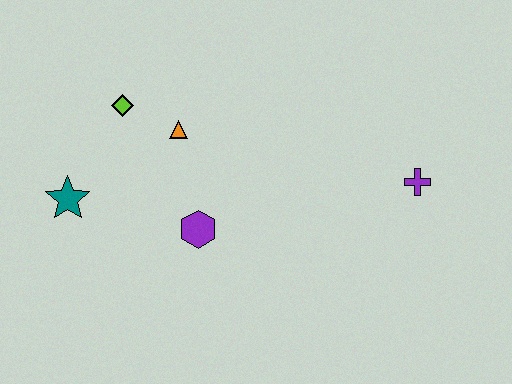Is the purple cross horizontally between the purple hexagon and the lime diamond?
No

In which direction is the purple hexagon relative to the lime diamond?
The purple hexagon is below the lime diamond.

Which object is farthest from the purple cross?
The teal star is farthest from the purple cross.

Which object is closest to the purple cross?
The purple hexagon is closest to the purple cross.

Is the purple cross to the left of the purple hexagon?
No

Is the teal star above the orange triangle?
No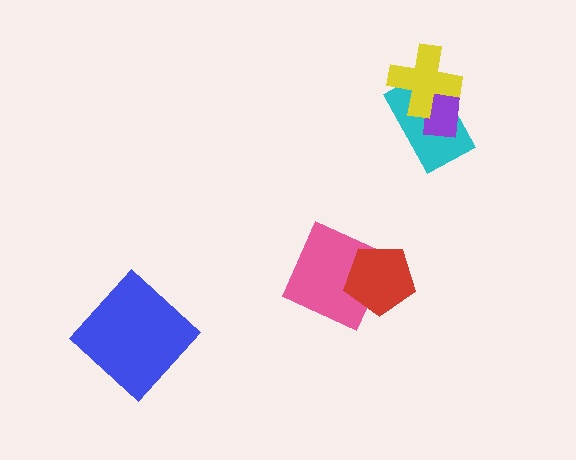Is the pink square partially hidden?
Yes, it is partially covered by another shape.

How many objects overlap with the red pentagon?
1 object overlaps with the red pentagon.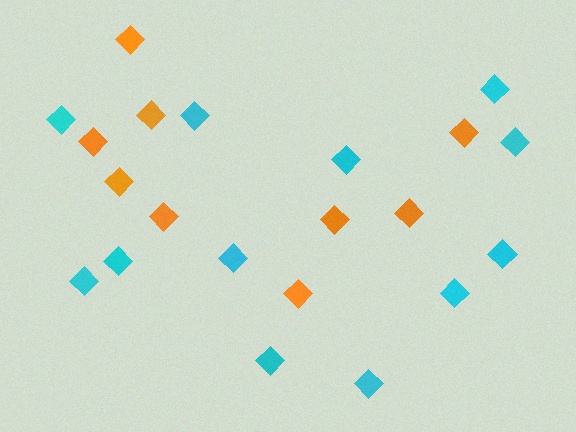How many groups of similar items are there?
There are 2 groups: one group of cyan diamonds (12) and one group of orange diamonds (9).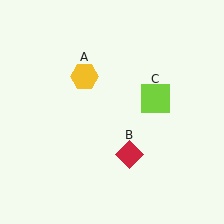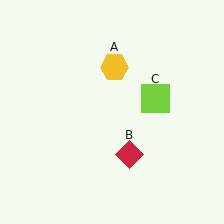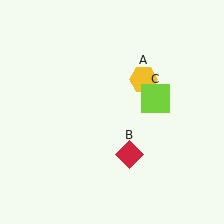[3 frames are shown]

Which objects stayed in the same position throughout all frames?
Red diamond (object B) and lime square (object C) remained stationary.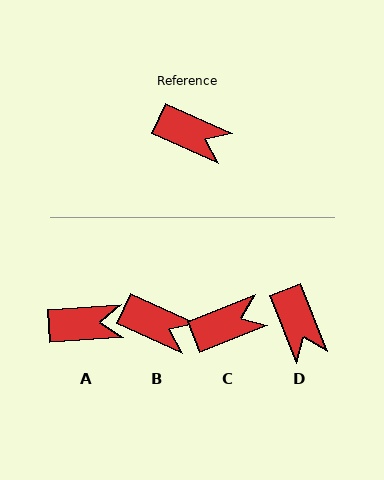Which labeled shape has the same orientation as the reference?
B.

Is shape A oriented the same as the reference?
No, it is off by about 28 degrees.